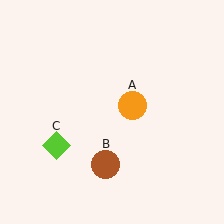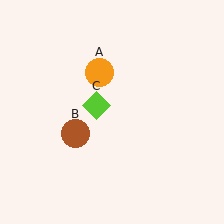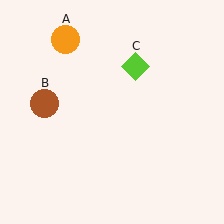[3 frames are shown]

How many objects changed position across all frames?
3 objects changed position: orange circle (object A), brown circle (object B), lime diamond (object C).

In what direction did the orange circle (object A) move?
The orange circle (object A) moved up and to the left.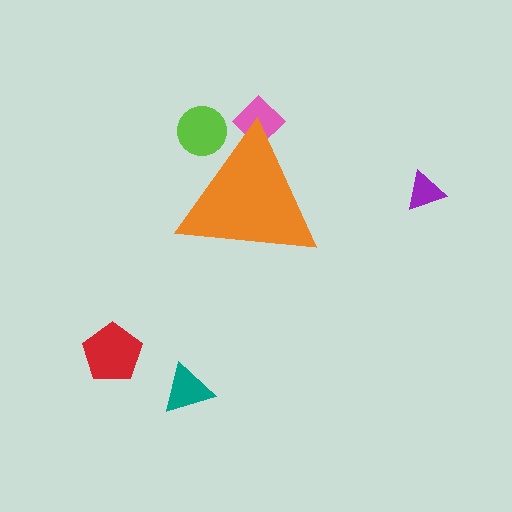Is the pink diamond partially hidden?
Yes, the pink diamond is partially hidden behind the orange triangle.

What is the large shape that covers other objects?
An orange triangle.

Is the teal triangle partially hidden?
No, the teal triangle is fully visible.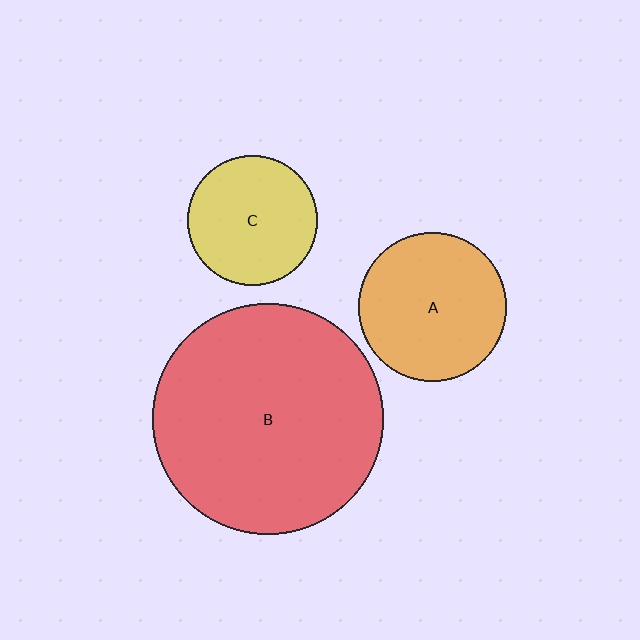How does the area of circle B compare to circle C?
Approximately 3.2 times.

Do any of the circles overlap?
No, none of the circles overlap.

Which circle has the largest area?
Circle B (red).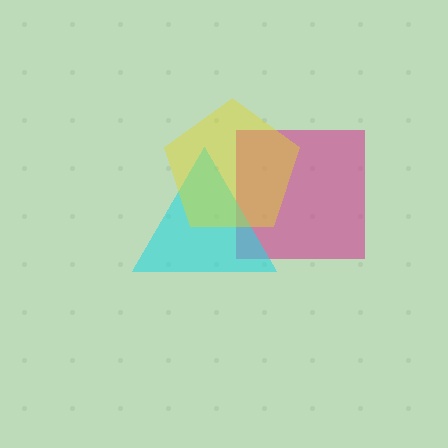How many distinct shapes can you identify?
There are 3 distinct shapes: a magenta square, a cyan triangle, a yellow pentagon.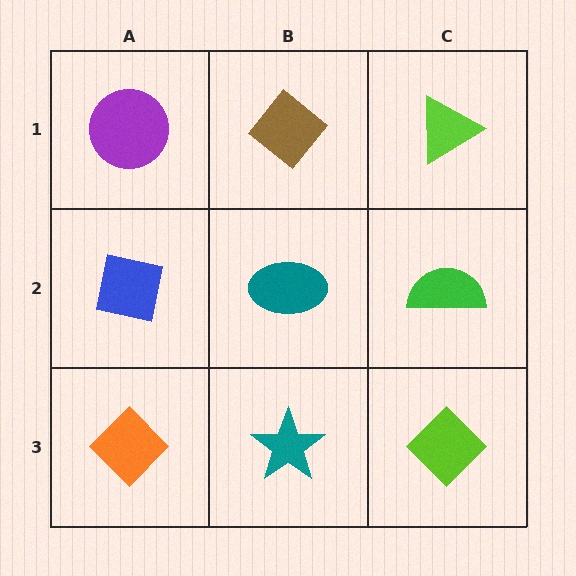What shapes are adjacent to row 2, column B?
A brown diamond (row 1, column B), a teal star (row 3, column B), a blue square (row 2, column A), a green semicircle (row 2, column C).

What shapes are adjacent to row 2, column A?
A purple circle (row 1, column A), an orange diamond (row 3, column A), a teal ellipse (row 2, column B).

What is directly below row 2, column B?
A teal star.